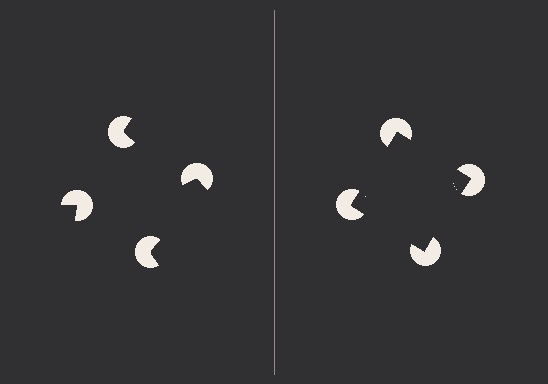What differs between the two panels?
The pac-man discs are positioned identically on both sides; only the wedge orientations differ. On the right they align to a square; on the left they are misaligned.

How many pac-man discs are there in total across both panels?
8 — 4 on each side.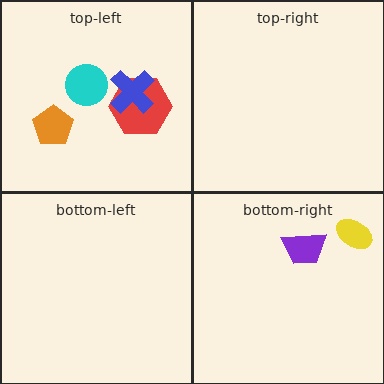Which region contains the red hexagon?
The top-left region.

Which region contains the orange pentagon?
The top-left region.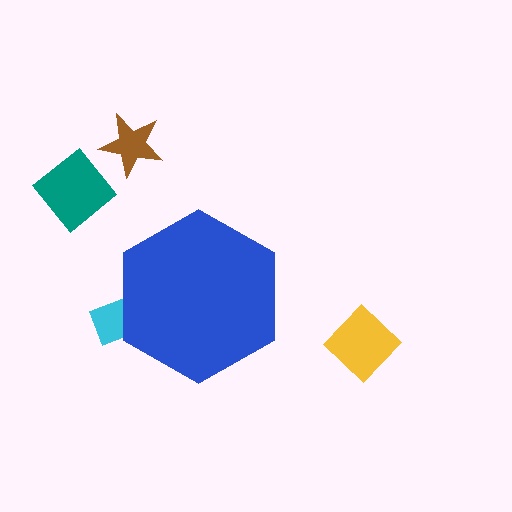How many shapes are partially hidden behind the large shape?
1 shape is partially hidden.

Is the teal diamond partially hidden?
No, the teal diamond is fully visible.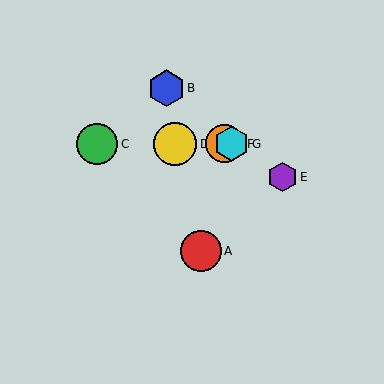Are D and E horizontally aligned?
No, D is at y≈144 and E is at y≈177.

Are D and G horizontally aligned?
Yes, both are at y≈144.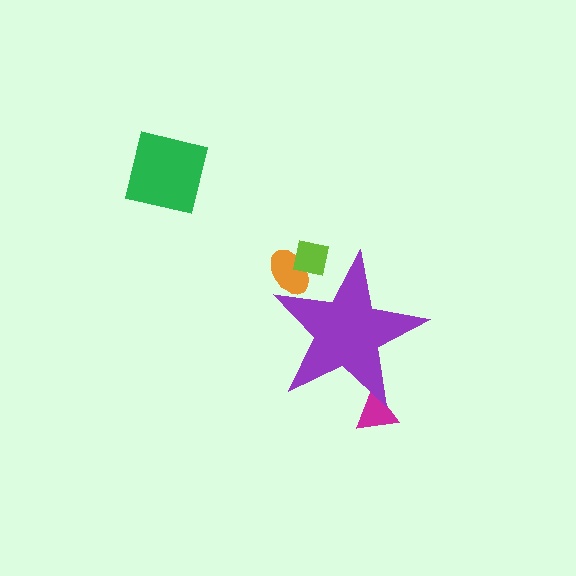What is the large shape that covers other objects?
A purple star.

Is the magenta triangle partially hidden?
Yes, the magenta triangle is partially hidden behind the purple star.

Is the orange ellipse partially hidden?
Yes, the orange ellipse is partially hidden behind the purple star.